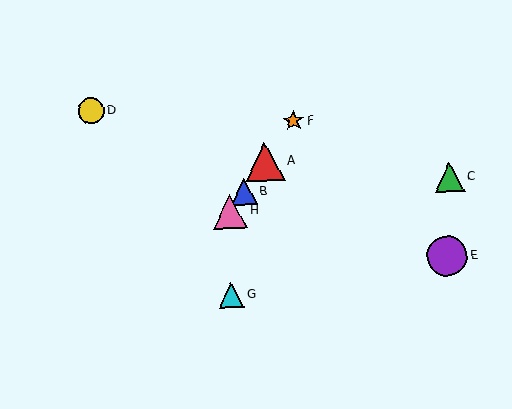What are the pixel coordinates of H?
Object H is at (230, 212).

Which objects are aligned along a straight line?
Objects A, B, F, H are aligned along a straight line.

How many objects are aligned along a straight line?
4 objects (A, B, F, H) are aligned along a straight line.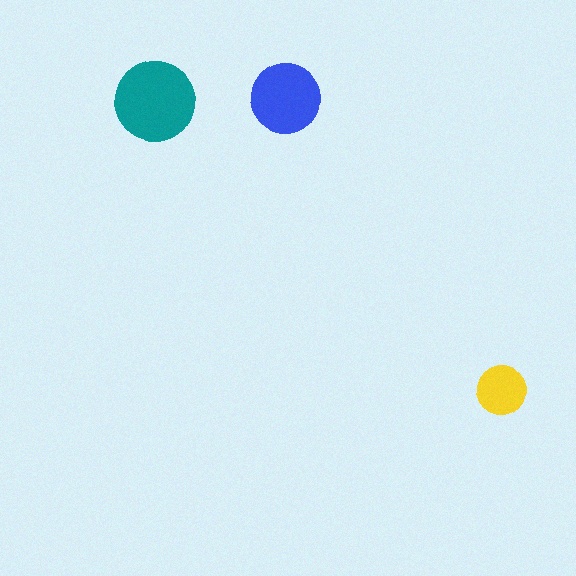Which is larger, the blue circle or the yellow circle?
The blue one.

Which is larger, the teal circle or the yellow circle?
The teal one.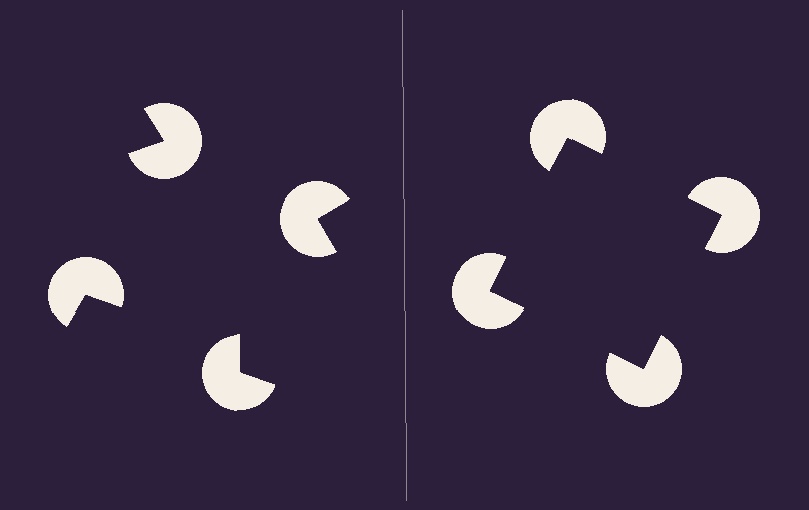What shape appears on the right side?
An illusory square.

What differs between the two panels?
The pac-man discs are positioned identically on both sides; only the wedge orientations differ. On the right they align to a square; on the left they are misaligned.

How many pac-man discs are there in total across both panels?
8 — 4 on each side.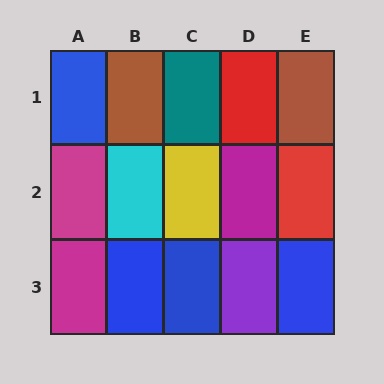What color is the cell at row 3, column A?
Magenta.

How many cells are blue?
4 cells are blue.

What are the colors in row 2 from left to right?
Magenta, cyan, yellow, magenta, red.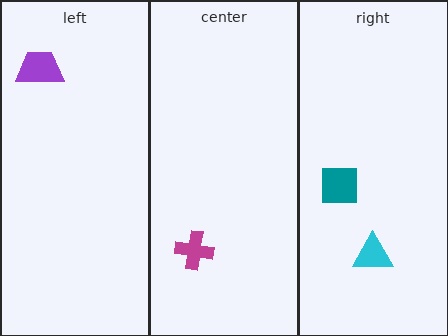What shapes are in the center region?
The magenta cross.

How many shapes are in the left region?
1.